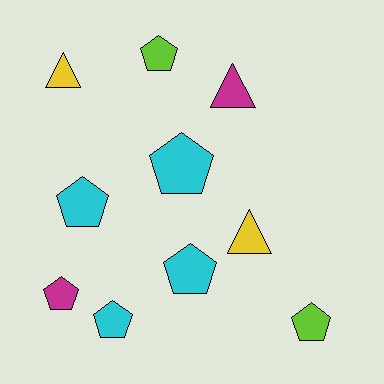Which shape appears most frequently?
Pentagon, with 7 objects.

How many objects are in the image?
There are 10 objects.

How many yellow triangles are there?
There are 2 yellow triangles.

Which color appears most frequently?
Cyan, with 4 objects.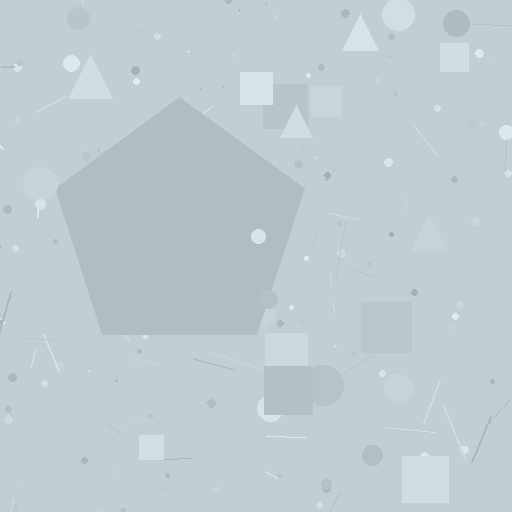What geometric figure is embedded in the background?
A pentagon is embedded in the background.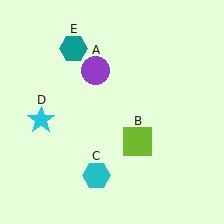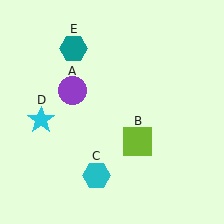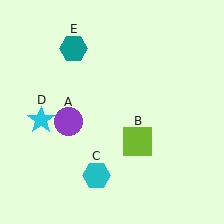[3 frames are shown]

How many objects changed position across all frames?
1 object changed position: purple circle (object A).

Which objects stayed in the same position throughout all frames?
Lime square (object B) and cyan hexagon (object C) and cyan star (object D) and teal hexagon (object E) remained stationary.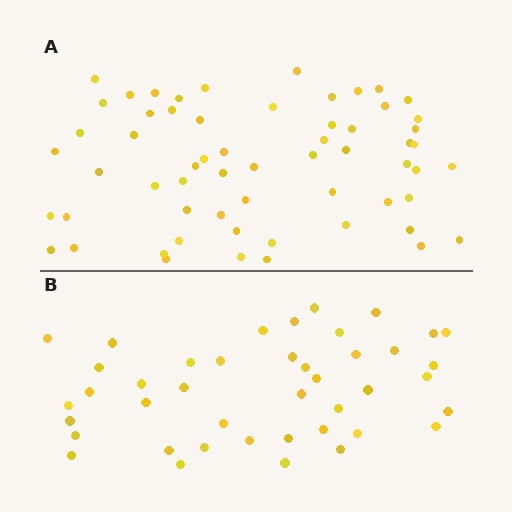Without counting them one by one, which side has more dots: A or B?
Region A (the top region) has more dots.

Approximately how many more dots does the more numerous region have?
Region A has approximately 20 more dots than region B.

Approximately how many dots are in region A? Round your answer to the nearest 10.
About 60 dots.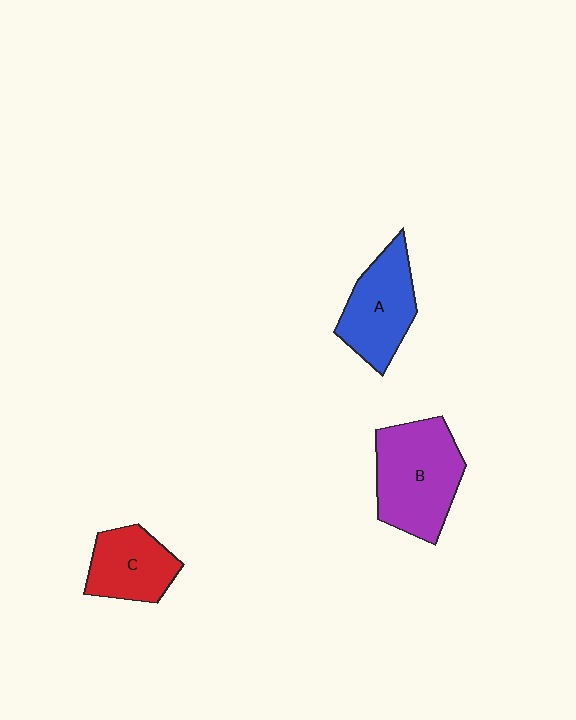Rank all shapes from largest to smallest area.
From largest to smallest: B (purple), A (blue), C (red).